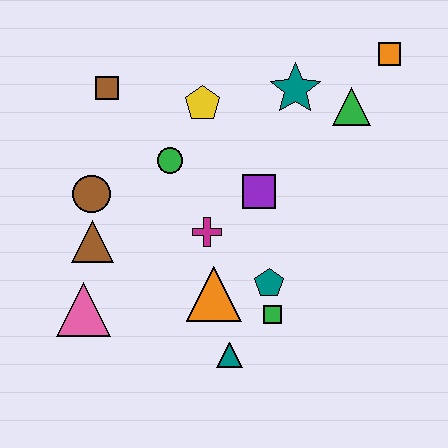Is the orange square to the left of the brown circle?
No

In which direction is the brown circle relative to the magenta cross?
The brown circle is to the left of the magenta cross.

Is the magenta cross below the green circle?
Yes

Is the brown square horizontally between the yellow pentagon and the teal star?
No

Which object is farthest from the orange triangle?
The orange square is farthest from the orange triangle.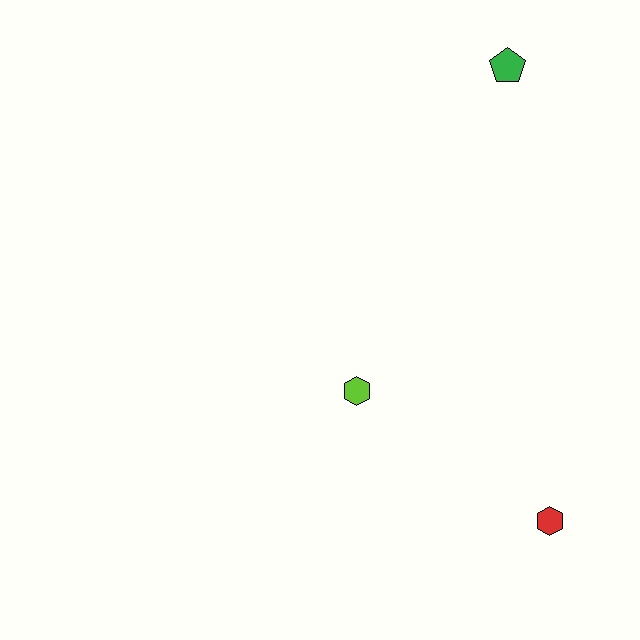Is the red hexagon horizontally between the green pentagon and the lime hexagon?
No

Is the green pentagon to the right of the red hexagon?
No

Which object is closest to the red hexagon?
The lime hexagon is closest to the red hexagon.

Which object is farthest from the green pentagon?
The red hexagon is farthest from the green pentagon.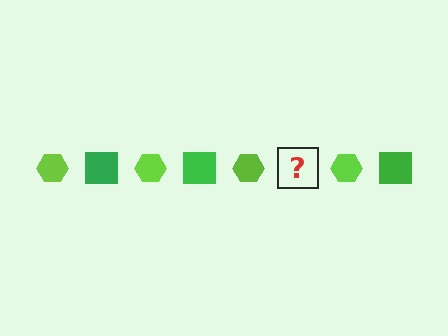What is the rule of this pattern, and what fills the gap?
The rule is that the pattern alternates between lime hexagon and green square. The gap should be filled with a green square.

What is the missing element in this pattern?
The missing element is a green square.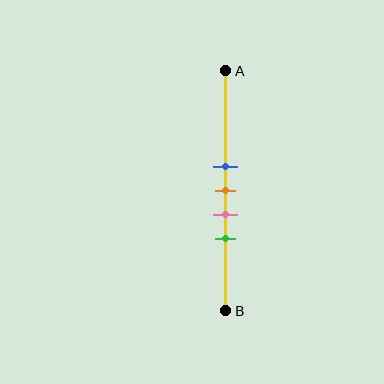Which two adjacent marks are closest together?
The blue and orange marks are the closest adjacent pair.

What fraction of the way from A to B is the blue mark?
The blue mark is approximately 40% (0.4) of the way from A to B.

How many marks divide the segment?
There are 4 marks dividing the segment.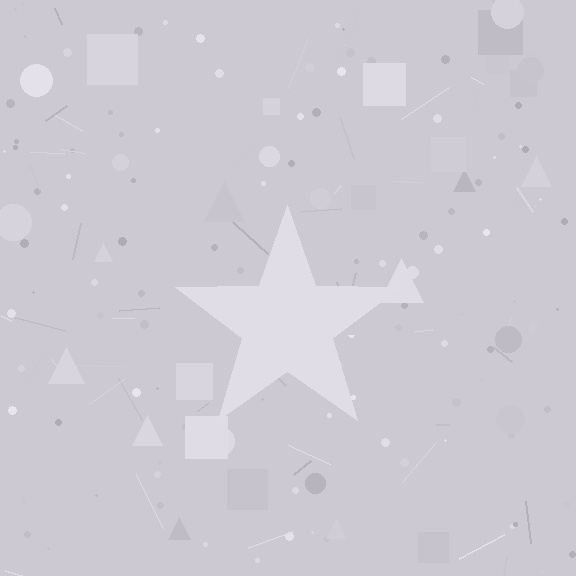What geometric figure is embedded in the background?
A star is embedded in the background.